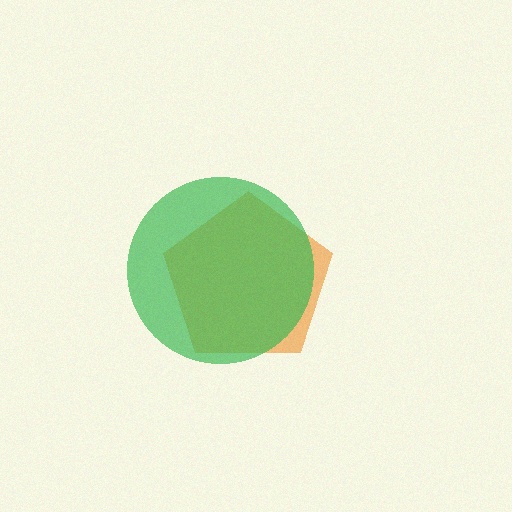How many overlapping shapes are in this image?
There are 2 overlapping shapes in the image.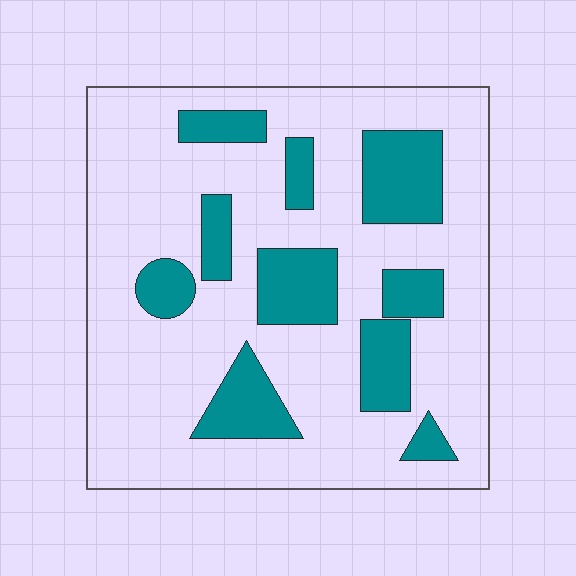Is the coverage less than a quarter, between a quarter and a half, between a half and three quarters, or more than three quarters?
Less than a quarter.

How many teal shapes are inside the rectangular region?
10.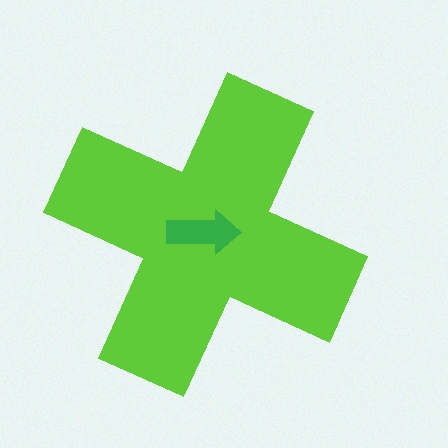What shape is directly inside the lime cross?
The green arrow.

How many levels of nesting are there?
2.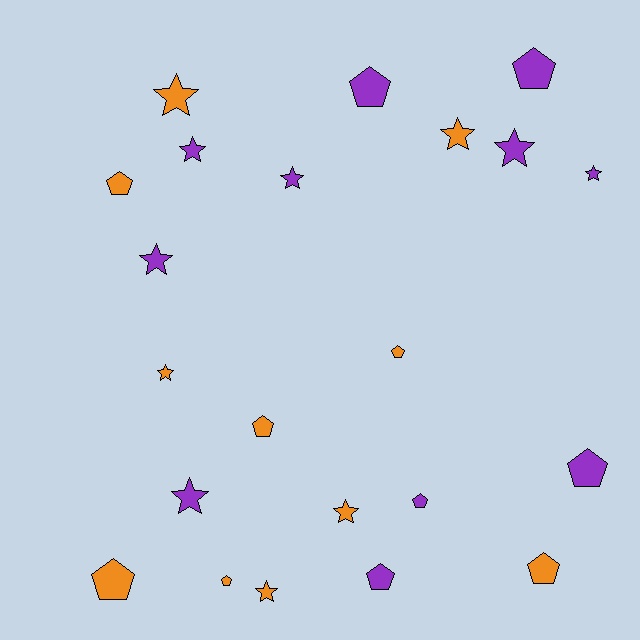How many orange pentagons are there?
There are 6 orange pentagons.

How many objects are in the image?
There are 22 objects.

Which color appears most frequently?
Orange, with 11 objects.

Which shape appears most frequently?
Pentagon, with 11 objects.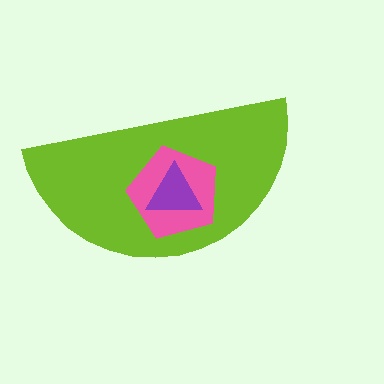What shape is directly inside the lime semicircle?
The pink pentagon.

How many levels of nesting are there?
3.